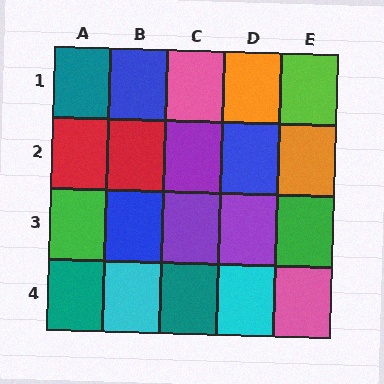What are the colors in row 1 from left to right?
Teal, blue, pink, orange, lime.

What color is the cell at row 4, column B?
Cyan.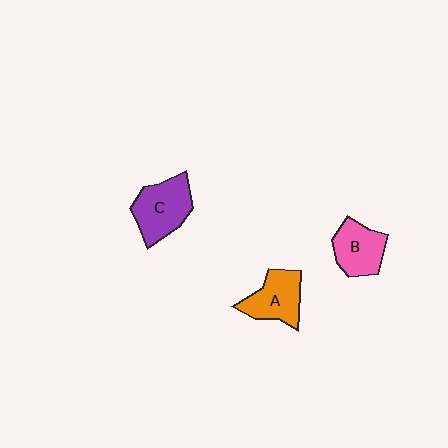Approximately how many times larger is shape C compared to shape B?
Approximately 1.2 times.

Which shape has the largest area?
Shape C (purple).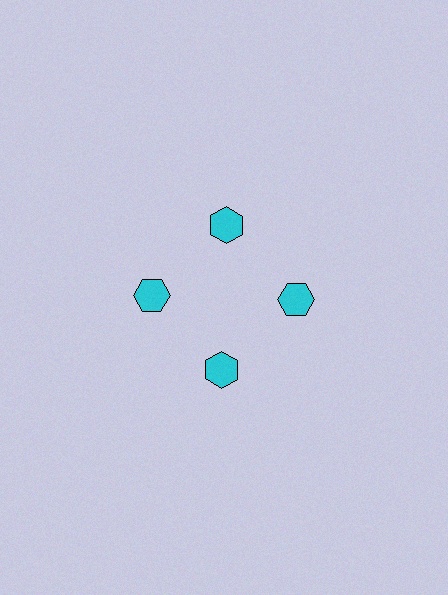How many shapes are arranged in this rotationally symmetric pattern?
There are 4 shapes, arranged in 4 groups of 1.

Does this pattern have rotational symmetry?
Yes, this pattern has 4-fold rotational symmetry. It looks the same after rotating 90 degrees around the center.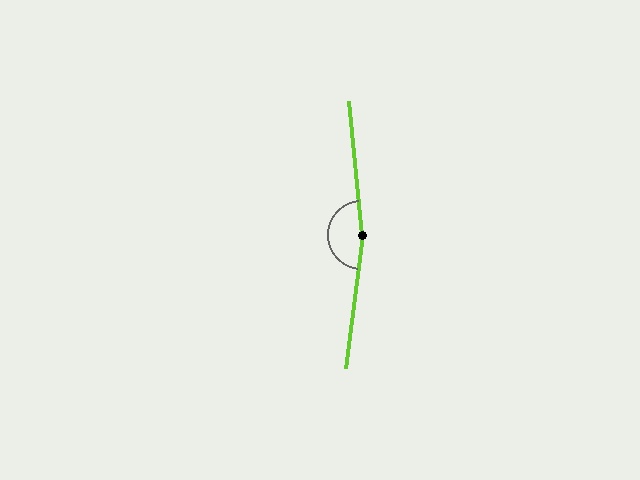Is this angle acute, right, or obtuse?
It is obtuse.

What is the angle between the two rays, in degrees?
Approximately 167 degrees.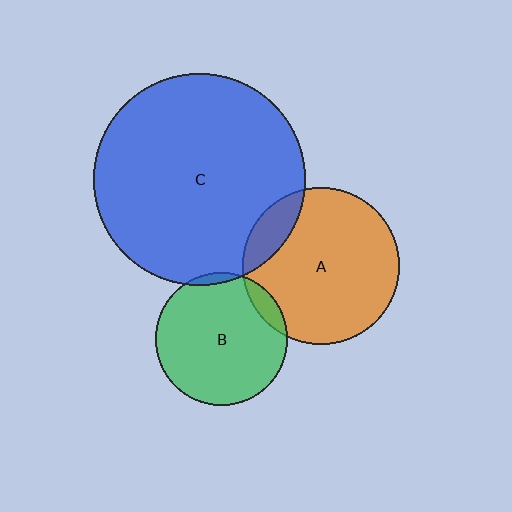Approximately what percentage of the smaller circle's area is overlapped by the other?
Approximately 10%.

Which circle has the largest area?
Circle C (blue).